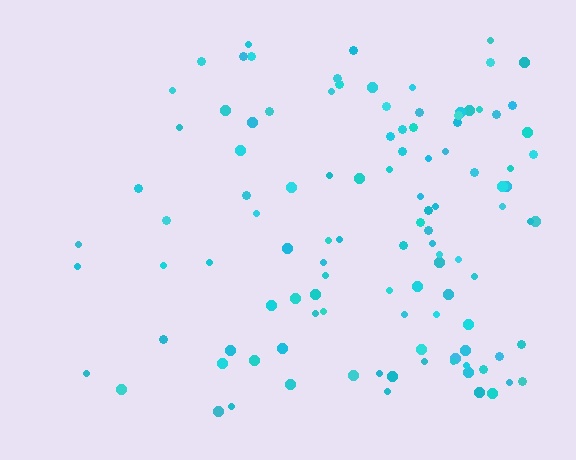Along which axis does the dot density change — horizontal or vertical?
Horizontal.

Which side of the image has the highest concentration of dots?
The right.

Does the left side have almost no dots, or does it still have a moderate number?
Still a moderate number, just noticeably fewer than the right.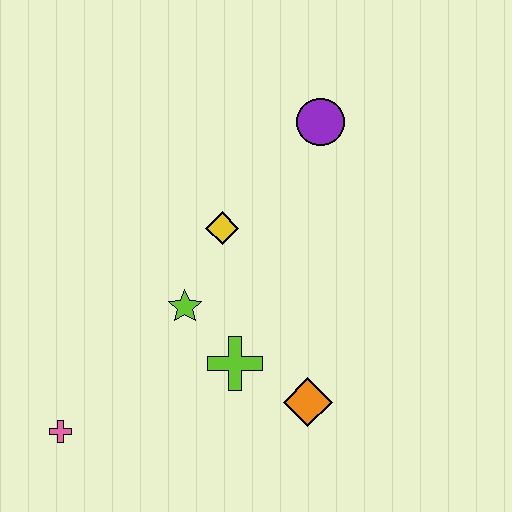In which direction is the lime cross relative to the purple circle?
The lime cross is below the purple circle.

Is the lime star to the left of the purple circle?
Yes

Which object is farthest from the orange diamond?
The purple circle is farthest from the orange diamond.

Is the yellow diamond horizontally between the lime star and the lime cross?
Yes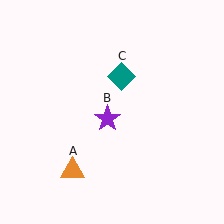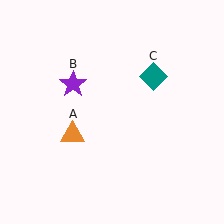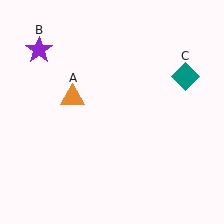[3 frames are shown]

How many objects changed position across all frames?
3 objects changed position: orange triangle (object A), purple star (object B), teal diamond (object C).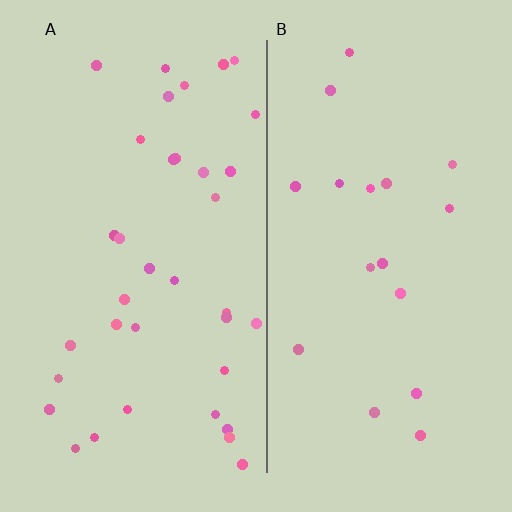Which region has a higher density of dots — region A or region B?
A (the left).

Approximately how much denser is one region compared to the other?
Approximately 2.1× — region A over region B.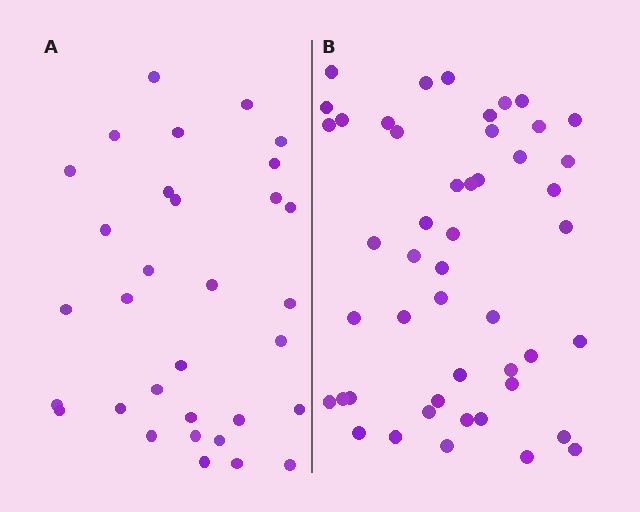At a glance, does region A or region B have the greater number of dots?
Region B (the right region) has more dots.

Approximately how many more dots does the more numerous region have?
Region B has approximately 15 more dots than region A.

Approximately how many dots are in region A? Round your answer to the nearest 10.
About 30 dots. (The exact count is 32, which rounds to 30.)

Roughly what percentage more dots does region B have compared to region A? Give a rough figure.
About 50% more.